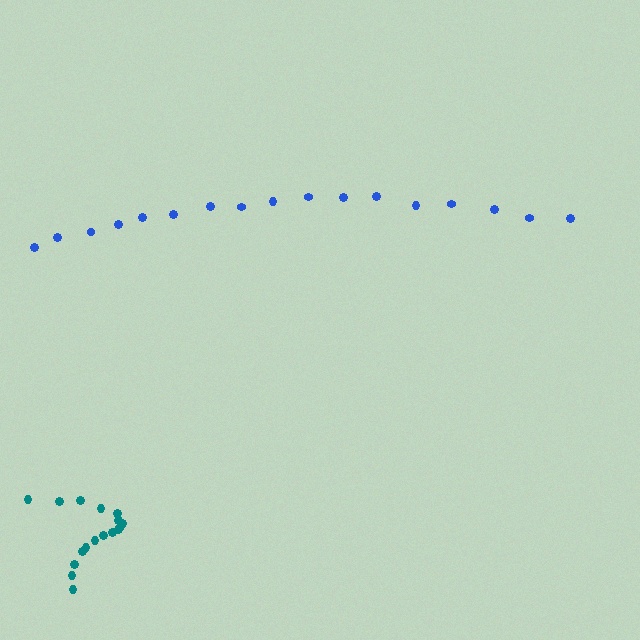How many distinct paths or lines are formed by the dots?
There are 2 distinct paths.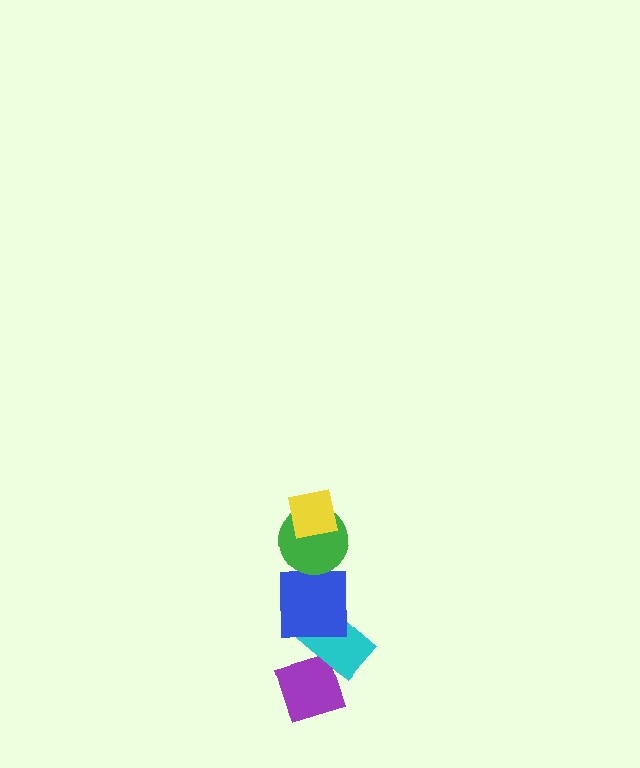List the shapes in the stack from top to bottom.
From top to bottom: the yellow square, the green circle, the blue square, the cyan rectangle, the purple diamond.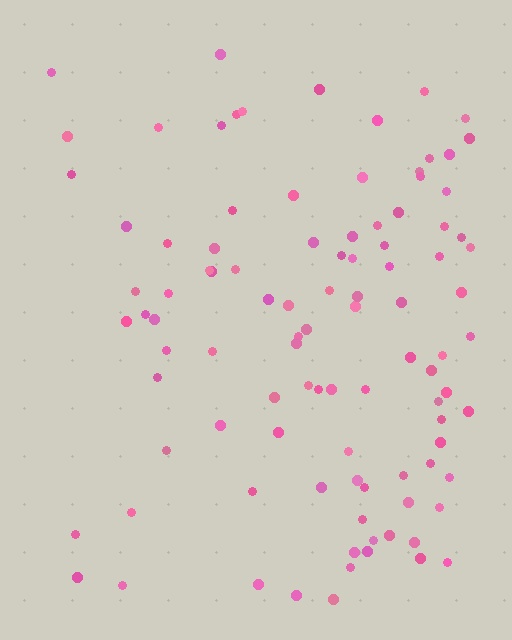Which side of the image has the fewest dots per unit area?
The left.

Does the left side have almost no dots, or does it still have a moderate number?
Still a moderate number, just noticeably fewer than the right.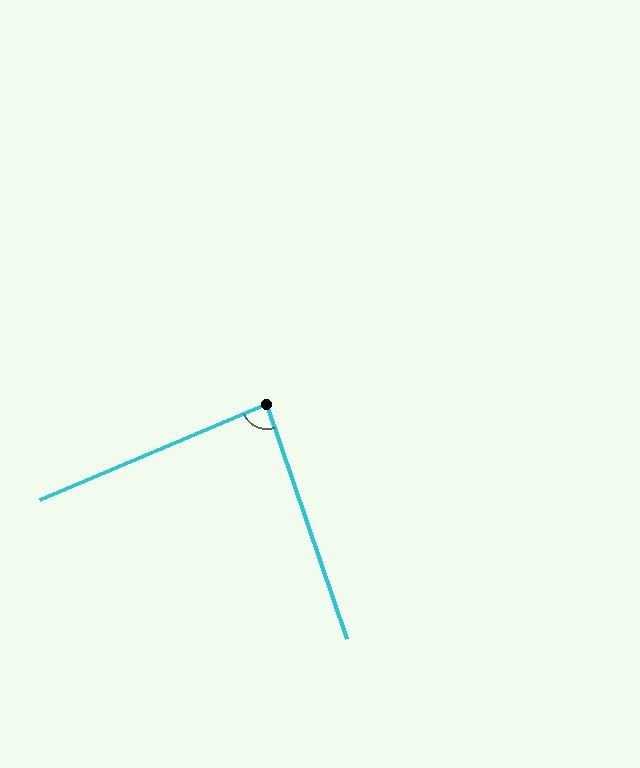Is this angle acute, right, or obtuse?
It is approximately a right angle.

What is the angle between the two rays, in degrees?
Approximately 86 degrees.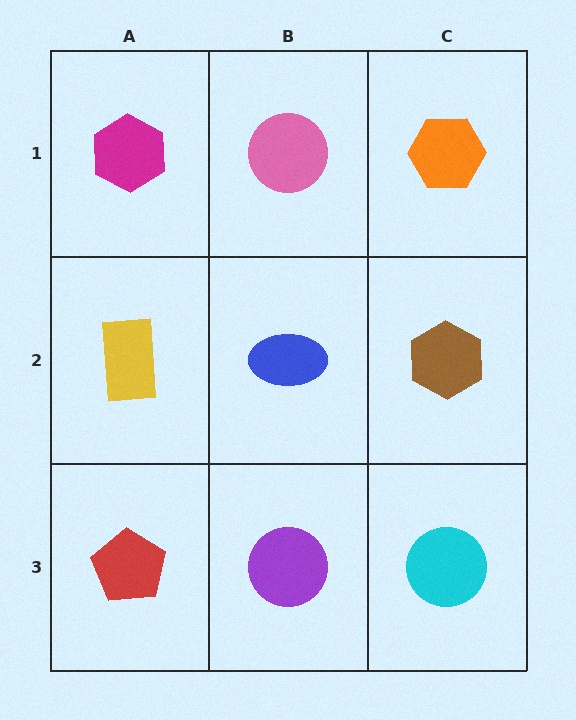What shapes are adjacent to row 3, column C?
A brown hexagon (row 2, column C), a purple circle (row 3, column B).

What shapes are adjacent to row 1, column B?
A blue ellipse (row 2, column B), a magenta hexagon (row 1, column A), an orange hexagon (row 1, column C).